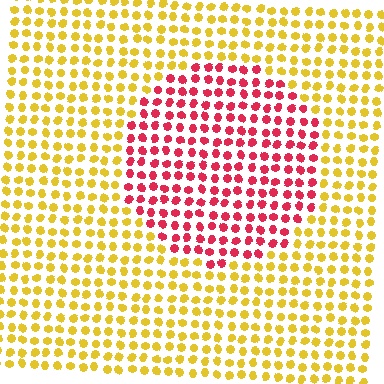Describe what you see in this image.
The image is filled with small yellow elements in a uniform arrangement. A circle-shaped region is visible where the elements are tinted to a slightly different hue, forming a subtle color boundary.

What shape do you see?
I see a circle.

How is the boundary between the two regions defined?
The boundary is defined purely by a slight shift in hue (about 64 degrees). Spacing, size, and orientation are identical on both sides.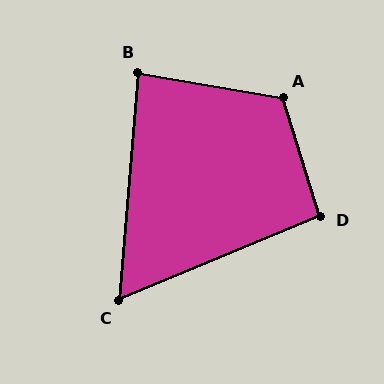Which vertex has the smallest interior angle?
C, at approximately 63 degrees.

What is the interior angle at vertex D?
Approximately 95 degrees (approximately right).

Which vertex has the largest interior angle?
A, at approximately 117 degrees.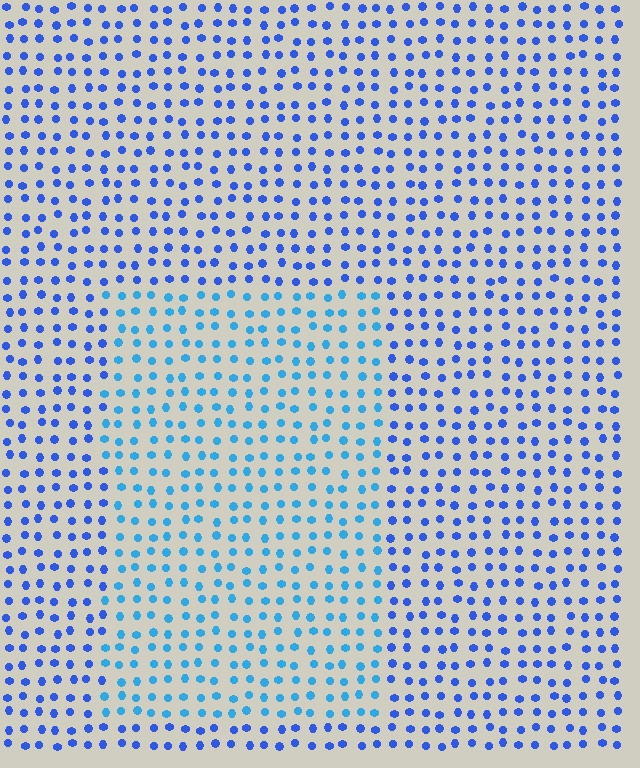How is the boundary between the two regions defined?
The boundary is defined purely by a slight shift in hue (about 27 degrees). Spacing, size, and orientation are identical on both sides.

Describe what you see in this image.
The image is filled with small blue elements in a uniform arrangement. A rectangle-shaped region is visible where the elements are tinted to a slightly different hue, forming a subtle color boundary.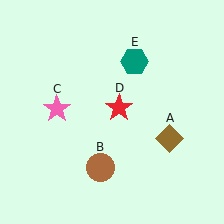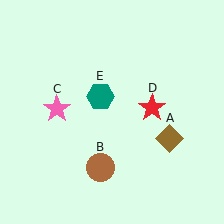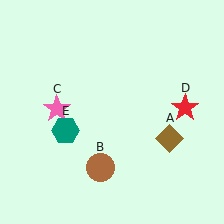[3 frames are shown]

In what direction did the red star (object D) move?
The red star (object D) moved right.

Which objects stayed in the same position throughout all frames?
Brown diamond (object A) and brown circle (object B) and pink star (object C) remained stationary.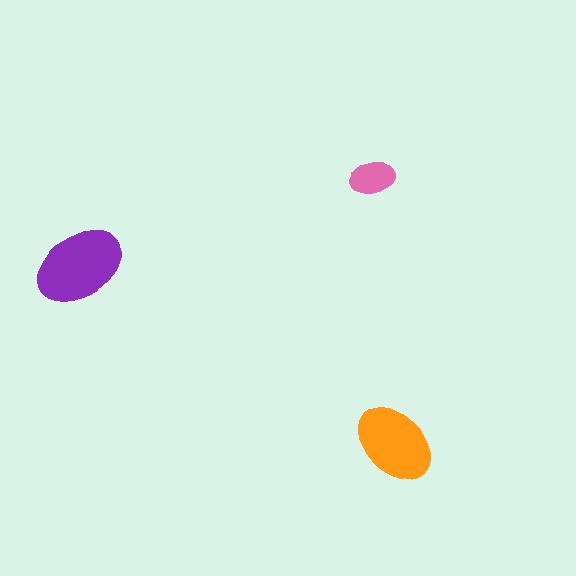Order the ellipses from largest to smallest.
the purple one, the orange one, the pink one.